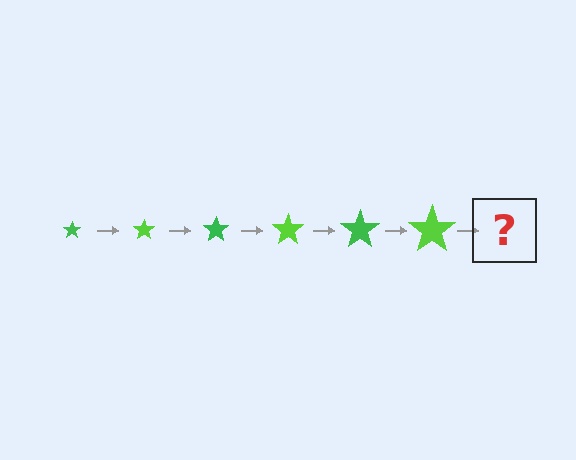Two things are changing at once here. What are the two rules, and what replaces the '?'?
The two rules are that the star grows larger each step and the color cycles through green and lime. The '?' should be a green star, larger than the previous one.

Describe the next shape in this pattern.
It should be a green star, larger than the previous one.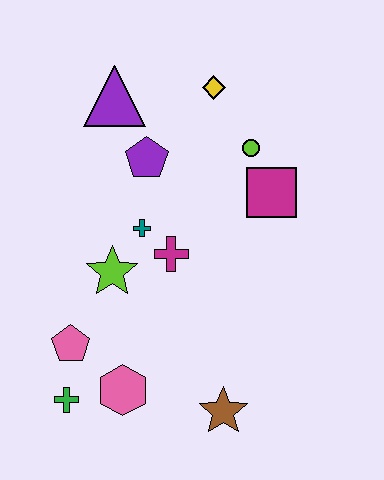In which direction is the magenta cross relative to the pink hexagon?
The magenta cross is above the pink hexagon.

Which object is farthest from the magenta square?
The green cross is farthest from the magenta square.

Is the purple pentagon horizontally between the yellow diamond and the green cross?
Yes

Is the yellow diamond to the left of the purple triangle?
No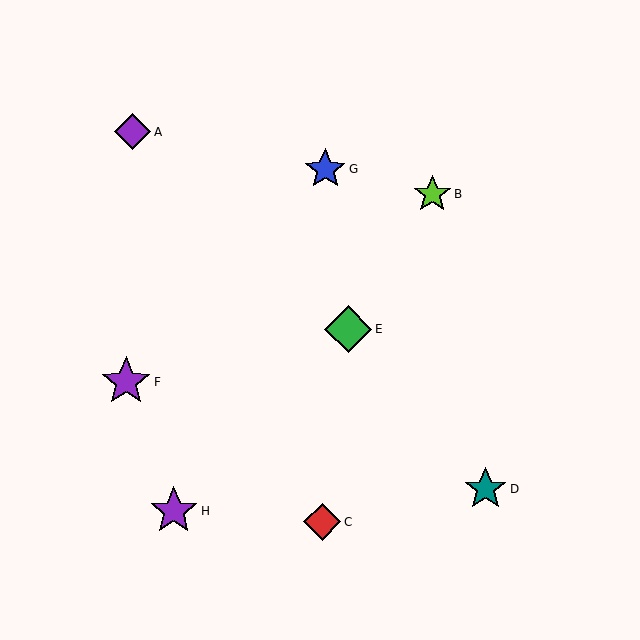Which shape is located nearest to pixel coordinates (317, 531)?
The red diamond (labeled C) at (322, 522) is nearest to that location.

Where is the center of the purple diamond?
The center of the purple diamond is at (133, 132).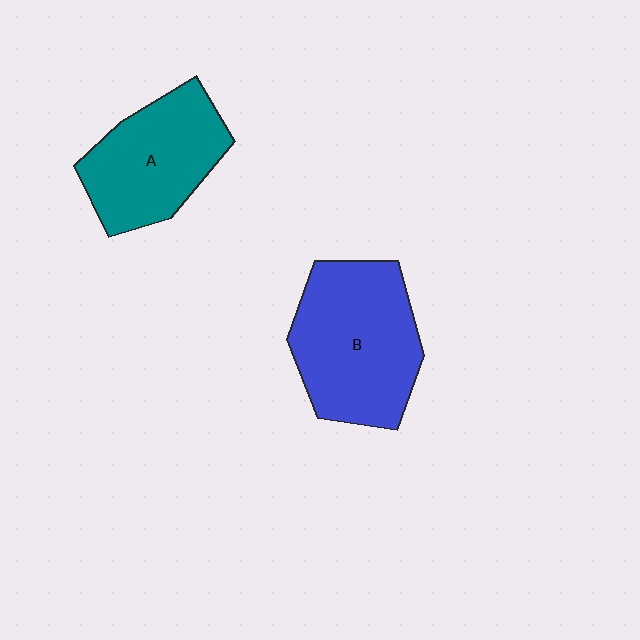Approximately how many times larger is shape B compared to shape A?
Approximately 1.2 times.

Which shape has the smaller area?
Shape A (teal).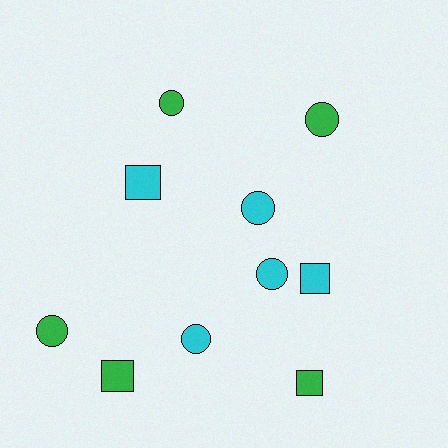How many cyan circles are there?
There are 3 cyan circles.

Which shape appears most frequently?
Circle, with 6 objects.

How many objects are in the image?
There are 10 objects.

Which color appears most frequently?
Green, with 5 objects.